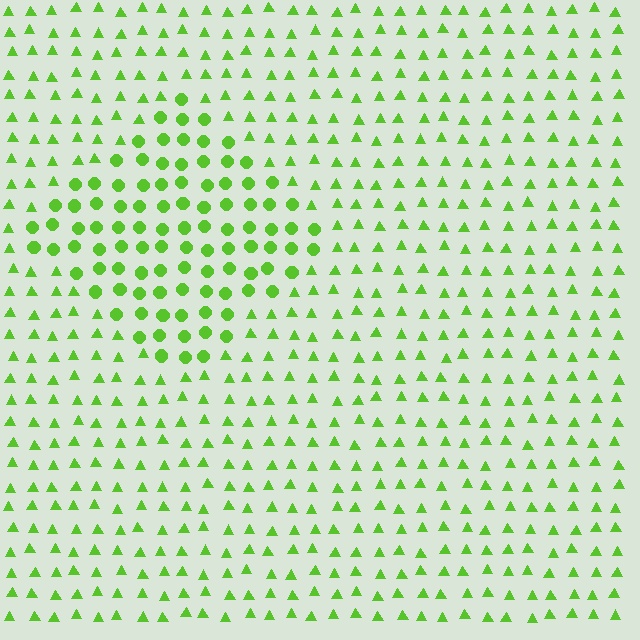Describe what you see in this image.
The image is filled with small lime elements arranged in a uniform grid. A diamond-shaped region contains circles, while the surrounding area contains triangles. The boundary is defined purely by the change in element shape.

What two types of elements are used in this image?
The image uses circles inside the diamond region and triangles outside it.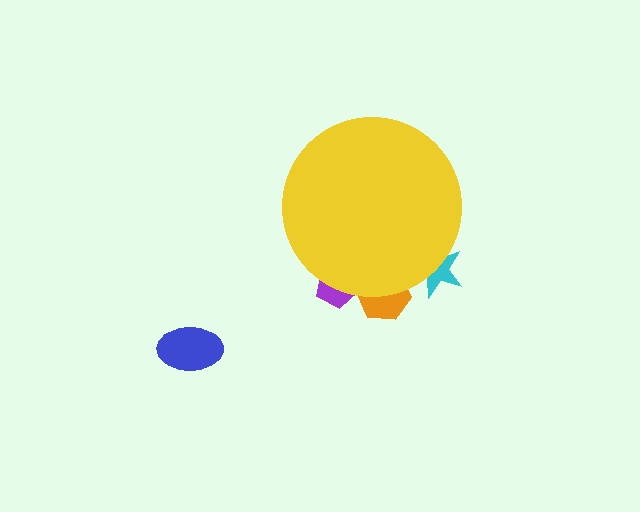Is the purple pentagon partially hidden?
Yes, the purple pentagon is partially hidden behind the yellow circle.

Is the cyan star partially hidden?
Yes, the cyan star is partially hidden behind the yellow circle.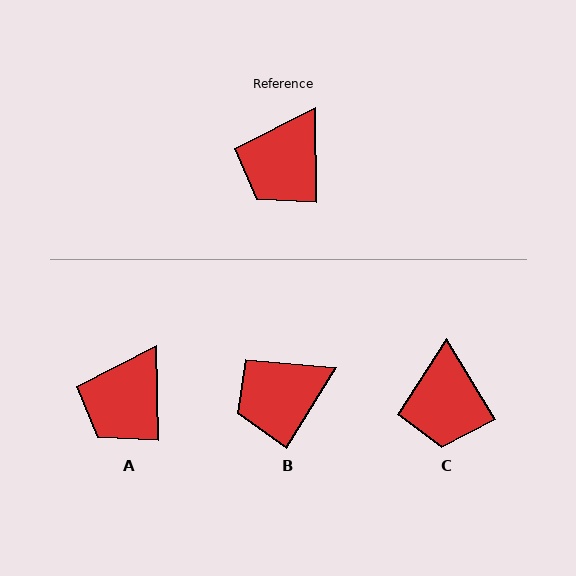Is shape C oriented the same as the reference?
No, it is off by about 31 degrees.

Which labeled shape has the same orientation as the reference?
A.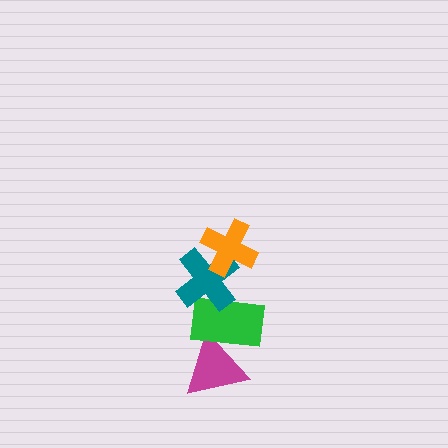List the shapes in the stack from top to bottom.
From top to bottom: the orange cross, the teal cross, the green rectangle, the magenta triangle.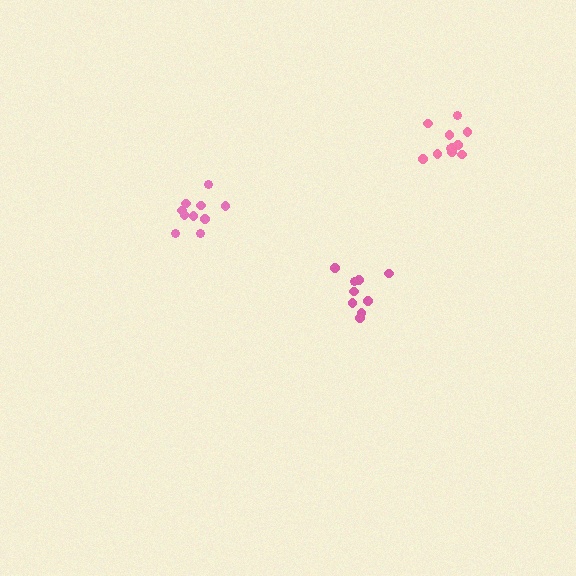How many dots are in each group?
Group 1: 10 dots, Group 2: 9 dots, Group 3: 11 dots (30 total).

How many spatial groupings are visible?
There are 3 spatial groupings.